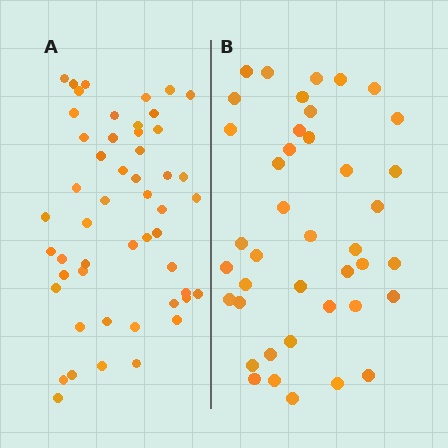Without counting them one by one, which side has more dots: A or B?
Region A (the left region) has more dots.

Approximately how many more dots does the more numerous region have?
Region A has roughly 10 or so more dots than region B.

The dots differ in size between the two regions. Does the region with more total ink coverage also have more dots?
No. Region B has more total ink coverage because its dots are larger, but region A actually contains more individual dots. Total area can be misleading — the number of items is what matters here.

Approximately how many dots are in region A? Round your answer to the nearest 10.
About 50 dots. (The exact count is 51, which rounds to 50.)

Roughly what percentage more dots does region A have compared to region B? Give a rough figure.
About 25% more.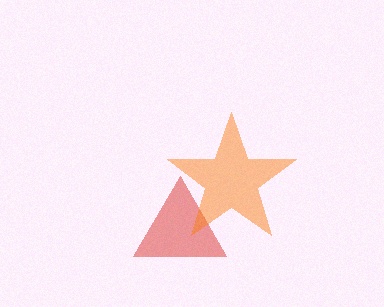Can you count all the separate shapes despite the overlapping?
Yes, there are 2 separate shapes.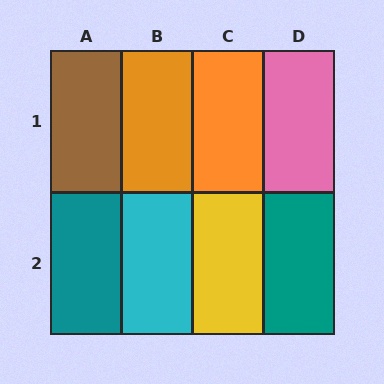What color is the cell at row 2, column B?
Cyan.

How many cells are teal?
2 cells are teal.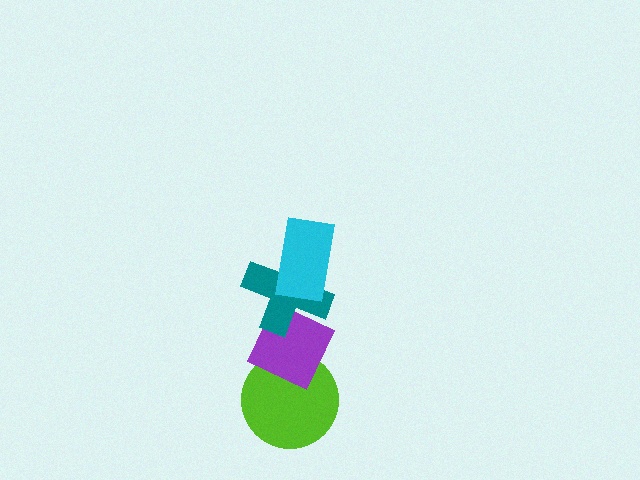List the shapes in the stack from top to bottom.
From top to bottom: the cyan rectangle, the teal cross, the purple diamond, the lime circle.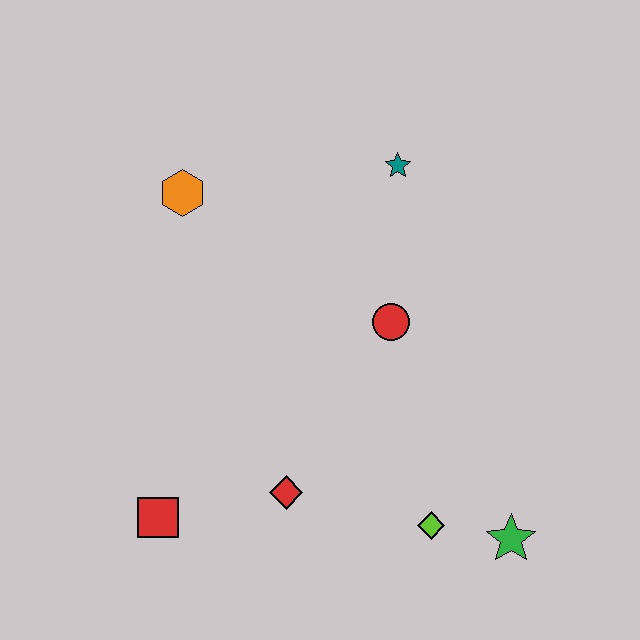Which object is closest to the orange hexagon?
The teal star is closest to the orange hexagon.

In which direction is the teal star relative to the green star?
The teal star is above the green star.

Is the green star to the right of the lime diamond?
Yes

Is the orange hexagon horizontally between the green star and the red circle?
No